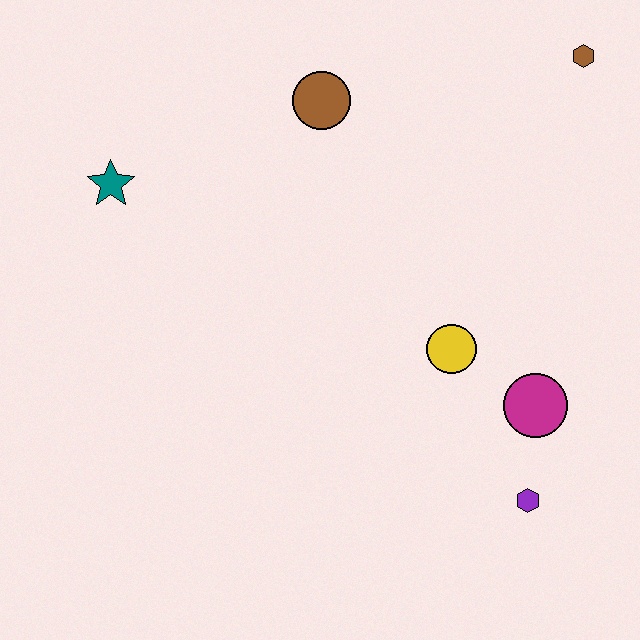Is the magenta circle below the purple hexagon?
No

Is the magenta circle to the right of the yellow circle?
Yes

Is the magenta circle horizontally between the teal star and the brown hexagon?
Yes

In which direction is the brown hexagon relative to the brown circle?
The brown hexagon is to the right of the brown circle.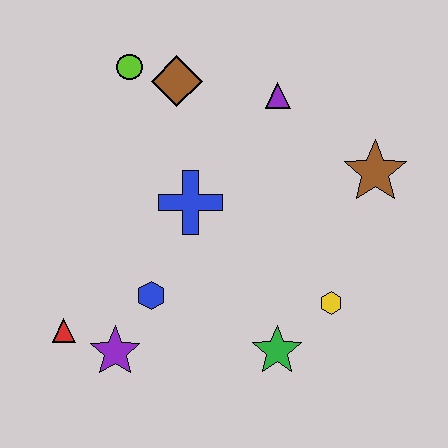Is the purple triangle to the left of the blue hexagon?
No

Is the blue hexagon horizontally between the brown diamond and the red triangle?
Yes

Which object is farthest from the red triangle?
The brown star is farthest from the red triangle.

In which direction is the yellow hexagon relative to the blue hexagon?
The yellow hexagon is to the right of the blue hexagon.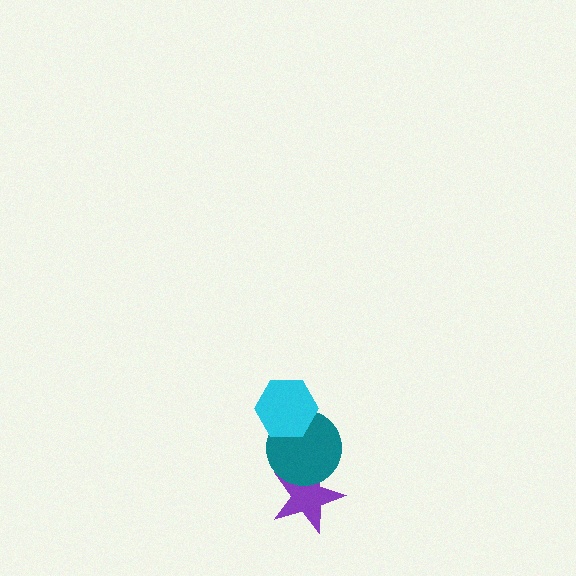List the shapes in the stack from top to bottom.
From top to bottom: the cyan hexagon, the teal circle, the purple star.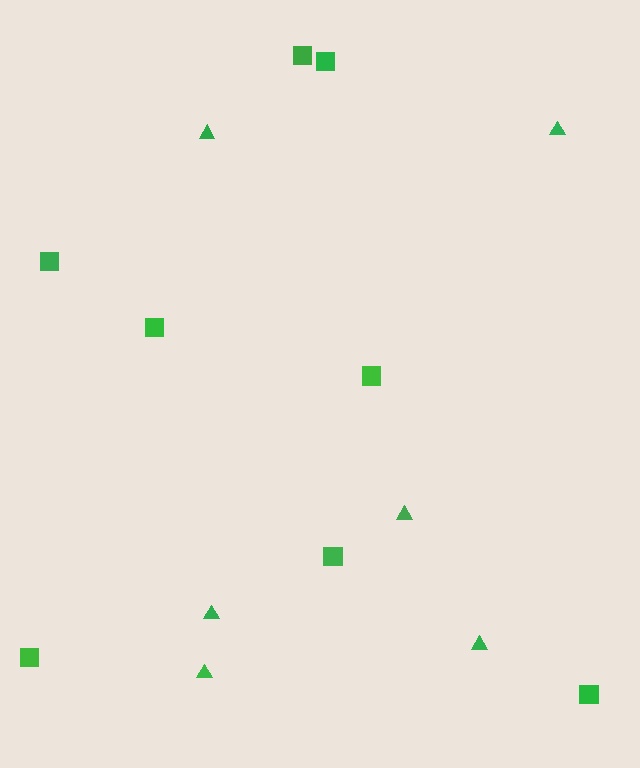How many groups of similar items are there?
There are 2 groups: one group of triangles (6) and one group of squares (8).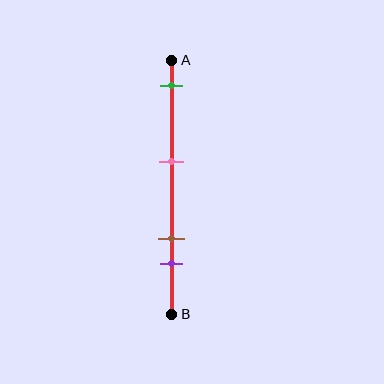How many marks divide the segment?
There are 4 marks dividing the segment.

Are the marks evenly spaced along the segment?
No, the marks are not evenly spaced.